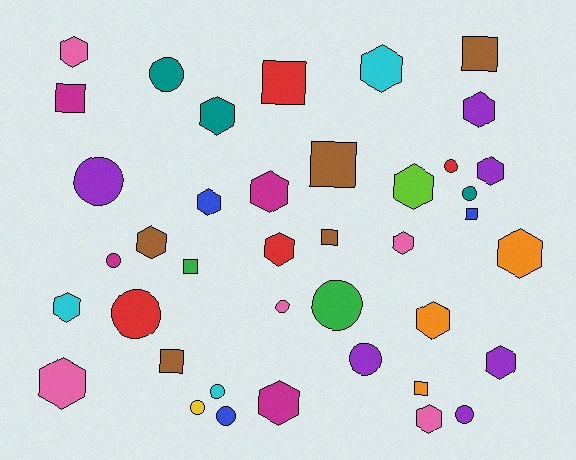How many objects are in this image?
There are 40 objects.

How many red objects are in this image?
There are 4 red objects.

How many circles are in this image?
There are 13 circles.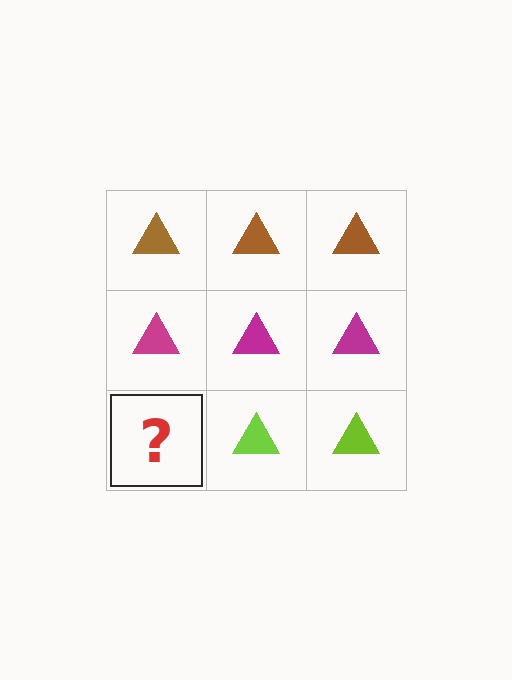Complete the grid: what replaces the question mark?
The question mark should be replaced with a lime triangle.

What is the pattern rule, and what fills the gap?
The rule is that each row has a consistent color. The gap should be filled with a lime triangle.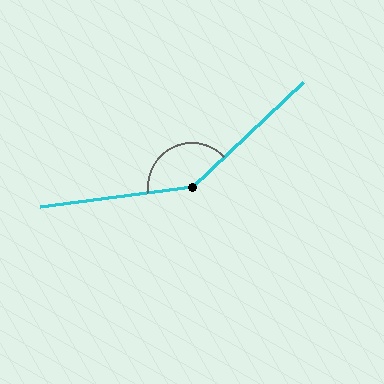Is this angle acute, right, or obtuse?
It is obtuse.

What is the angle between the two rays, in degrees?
Approximately 145 degrees.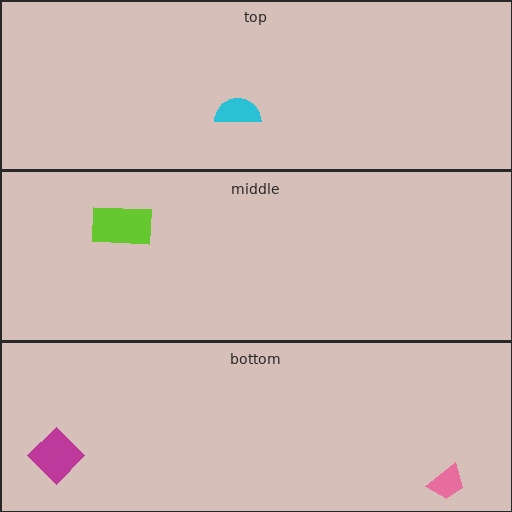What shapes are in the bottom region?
The pink trapezoid, the magenta diamond.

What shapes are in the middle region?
The lime rectangle.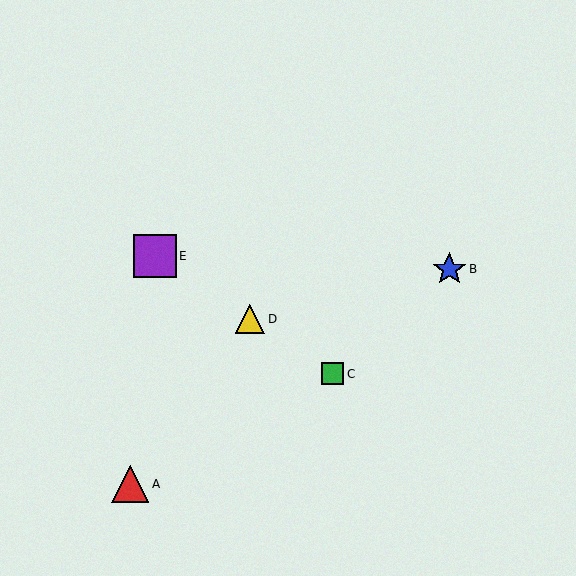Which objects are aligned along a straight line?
Objects C, D, E are aligned along a straight line.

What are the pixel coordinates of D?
Object D is at (250, 319).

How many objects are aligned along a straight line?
3 objects (C, D, E) are aligned along a straight line.